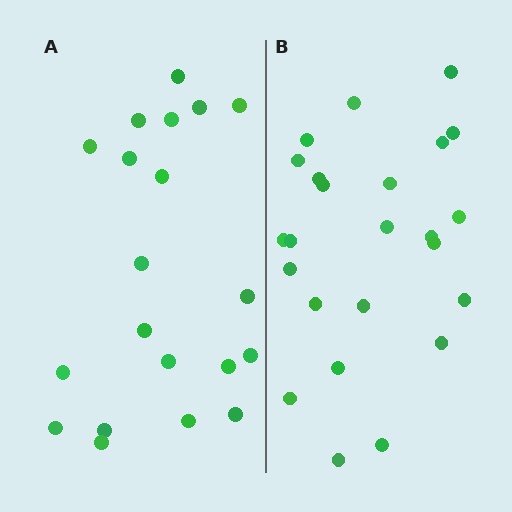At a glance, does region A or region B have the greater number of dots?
Region B (the right region) has more dots.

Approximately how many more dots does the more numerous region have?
Region B has about 4 more dots than region A.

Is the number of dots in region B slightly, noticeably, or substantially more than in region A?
Region B has only slightly more — the two regions are fairly close. The ratio is roughly 1.2 to 1.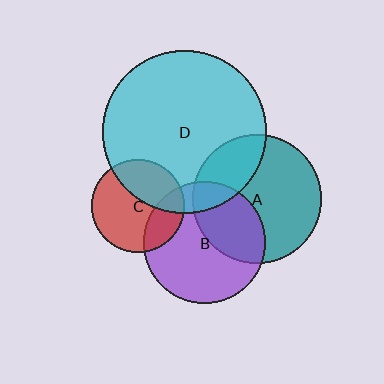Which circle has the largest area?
Circle D (cyan).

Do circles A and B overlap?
Yes.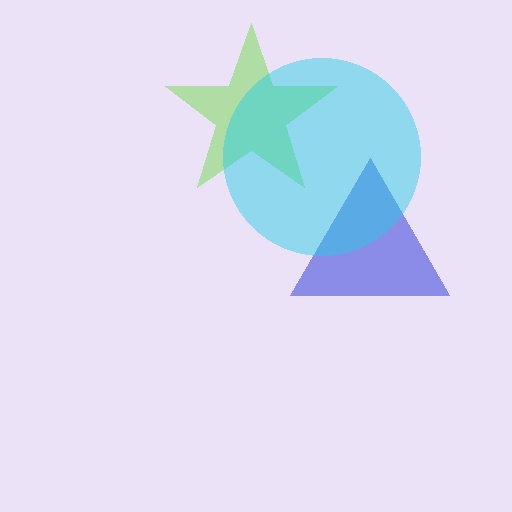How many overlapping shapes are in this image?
There are 3 overlapping shapes in the image.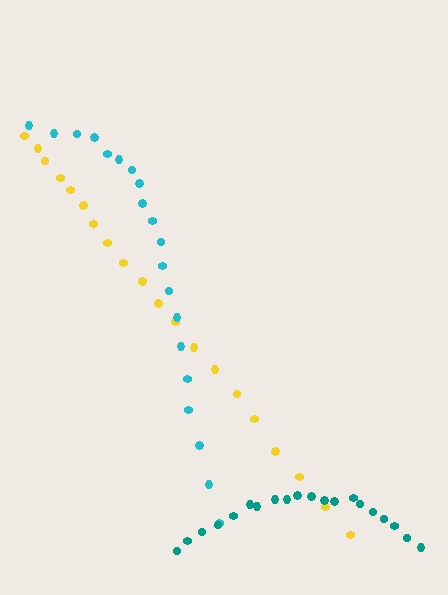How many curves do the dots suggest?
There are 3 distinct paths.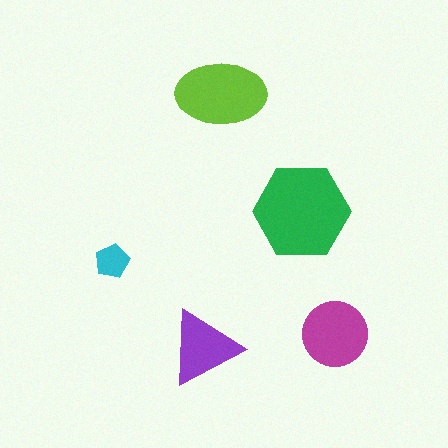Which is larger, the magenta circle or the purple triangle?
The magenta circle.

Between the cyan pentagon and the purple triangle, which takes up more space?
The purple triangle.